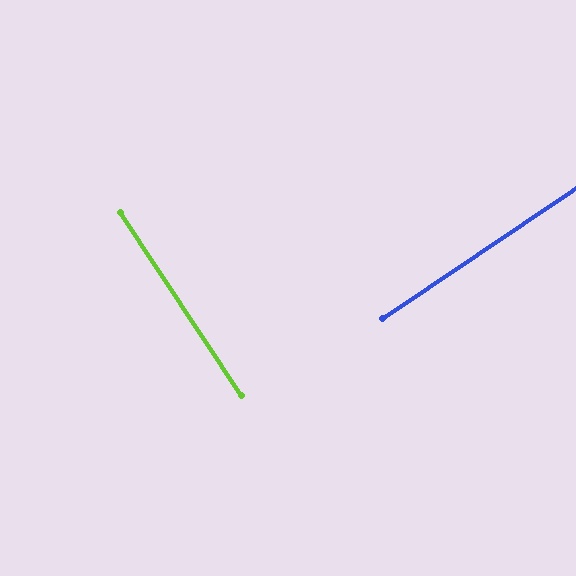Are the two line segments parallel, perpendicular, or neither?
Perpendicular — they meet at approximately 89°.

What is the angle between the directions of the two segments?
Approximately 89 degrees.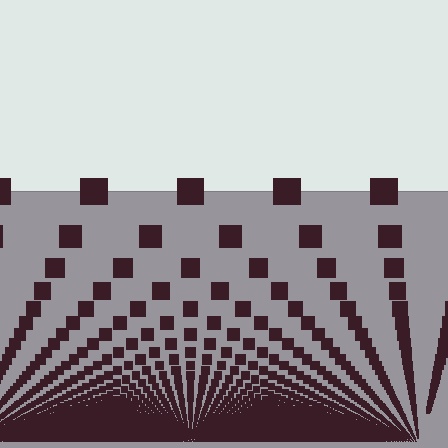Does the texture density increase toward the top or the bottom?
Density increases toward the bottom.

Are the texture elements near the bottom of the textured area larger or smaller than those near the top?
Smaller. The gradient is inverted — elements near the bottom are smaller and denser.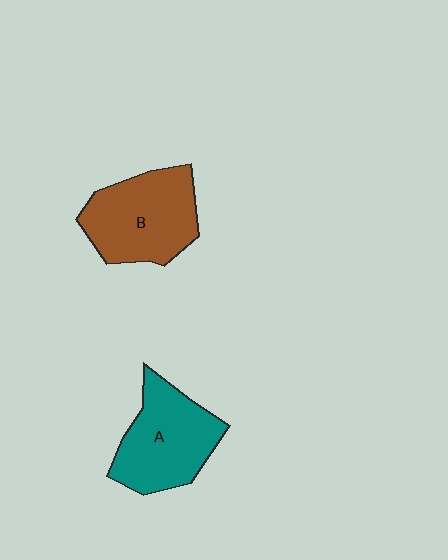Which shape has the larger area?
Shape B (brown).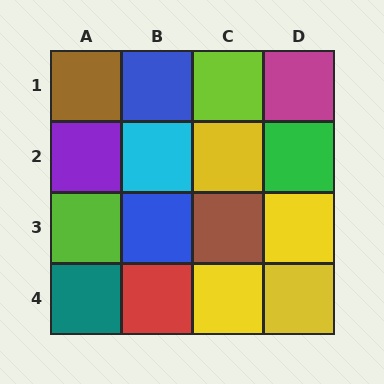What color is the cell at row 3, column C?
Brown.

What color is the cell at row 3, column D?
Yellow.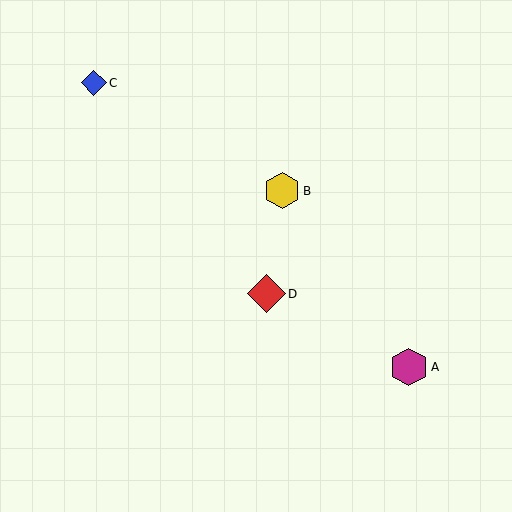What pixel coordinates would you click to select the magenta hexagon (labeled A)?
Click at (409, 367) to select the magenta hexagon A.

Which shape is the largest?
The red diamond (labeled D) is the largest.